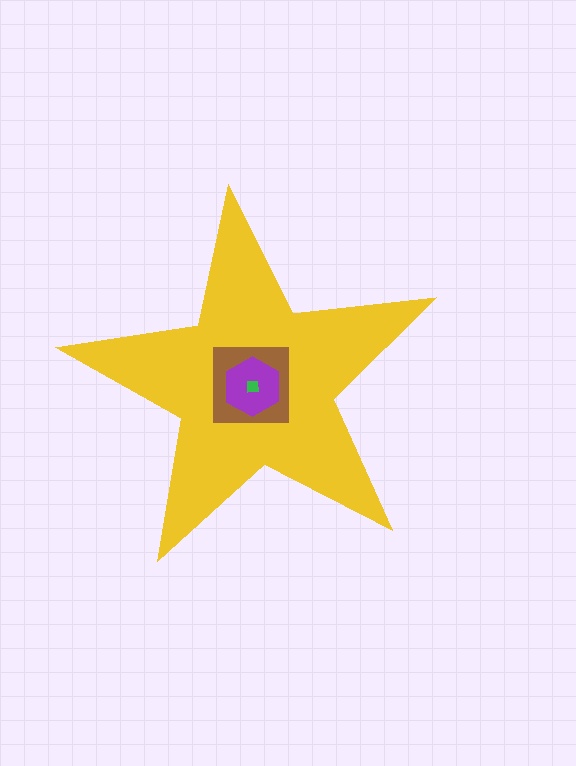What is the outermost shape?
The yellow star.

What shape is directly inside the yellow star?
The brown square.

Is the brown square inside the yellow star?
Yes.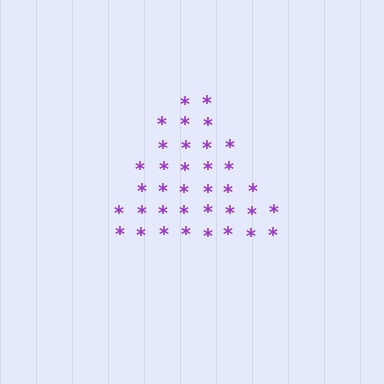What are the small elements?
The small elements are asterisks.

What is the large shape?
The large shape is a triangle.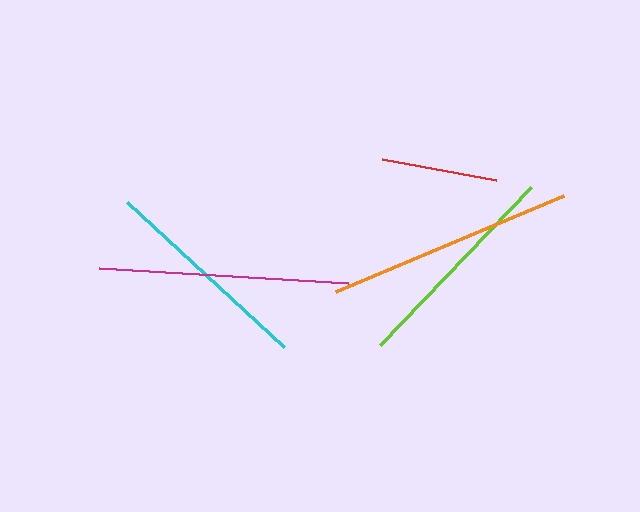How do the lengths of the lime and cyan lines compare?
The lime and cyan lines are approximately the same length.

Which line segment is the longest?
The magenta line is the longest at approximately 249 pixels.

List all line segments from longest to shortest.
From longest to shortest: magenta, orange, lime, cyan, red.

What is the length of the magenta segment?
The magenta segment is approximately 249 pixels long.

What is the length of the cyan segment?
The cyan segment is approximately 213 pixels long.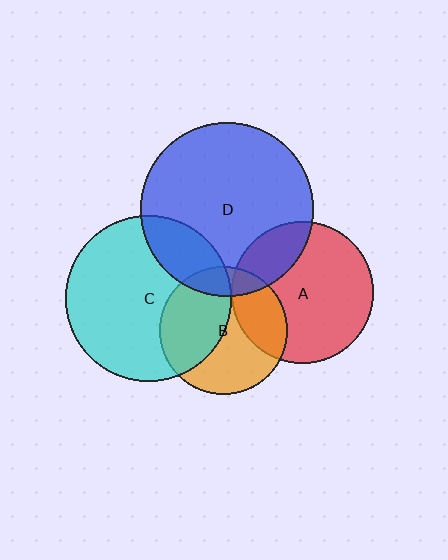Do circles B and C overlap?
Yes.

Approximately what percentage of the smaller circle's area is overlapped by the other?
Approximately 45%.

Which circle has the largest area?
Circle D (blue).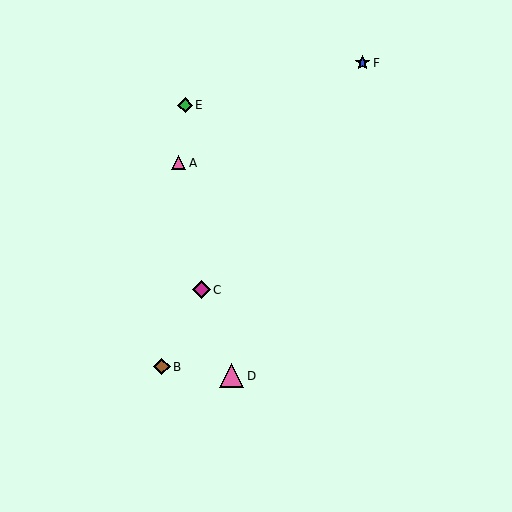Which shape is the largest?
The pink triangle (labeled D) is the largest.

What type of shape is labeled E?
Shape E is a green diamond.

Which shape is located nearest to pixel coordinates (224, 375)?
The pink triangle (labeled D) at (232, 376) is nearest to that location.